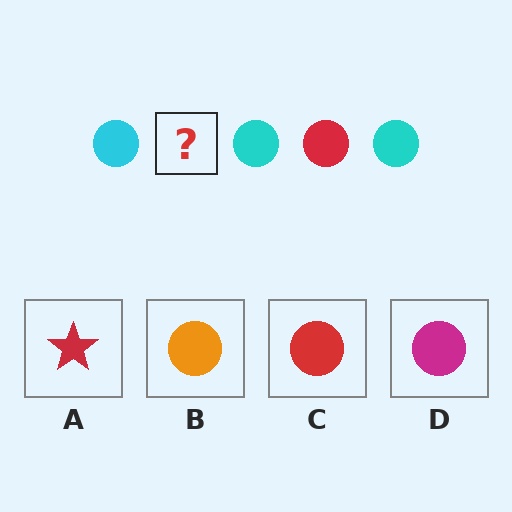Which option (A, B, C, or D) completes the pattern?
C.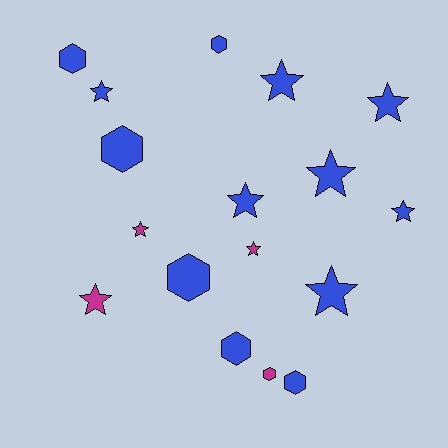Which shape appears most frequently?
Star, with 10 objects.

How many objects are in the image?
There are 17 objects.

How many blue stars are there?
There are 7 blue stars.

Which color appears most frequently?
Blue, with 13 objects.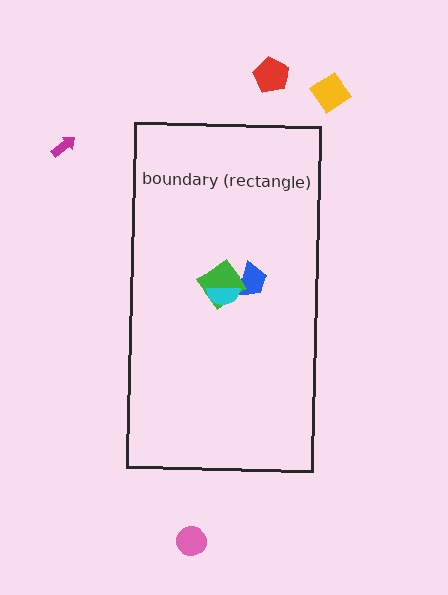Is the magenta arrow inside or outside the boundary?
Outside.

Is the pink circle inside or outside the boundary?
Outside.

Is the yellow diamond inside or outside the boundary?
Outside.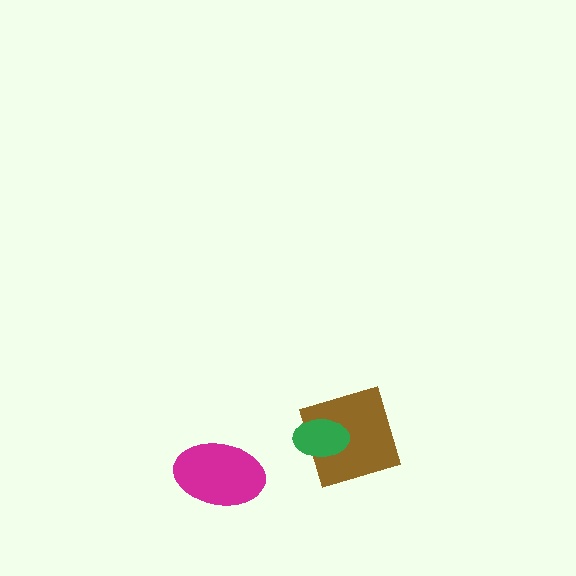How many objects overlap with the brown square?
1 object overlaps with the brown square.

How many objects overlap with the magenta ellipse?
0 objects overlap with the magenta ellipse.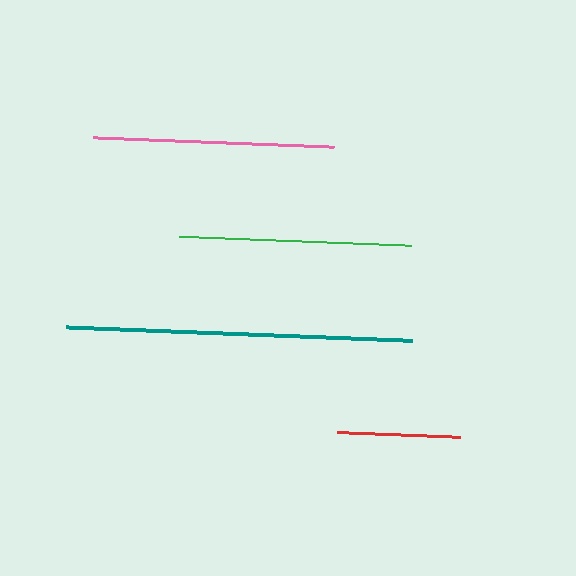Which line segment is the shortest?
The red line is the shortest at approximately 123 pixels.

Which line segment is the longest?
The teal line is the longest at approximately 346 pixels.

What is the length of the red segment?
The red segment is approximately 123 pixels long.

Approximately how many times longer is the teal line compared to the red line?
The teal line is approximately 2.8 times the length of the red line.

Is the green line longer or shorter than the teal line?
The teal line is longer than the green line.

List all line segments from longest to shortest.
From longest to shortest: teal, pink, green, red.